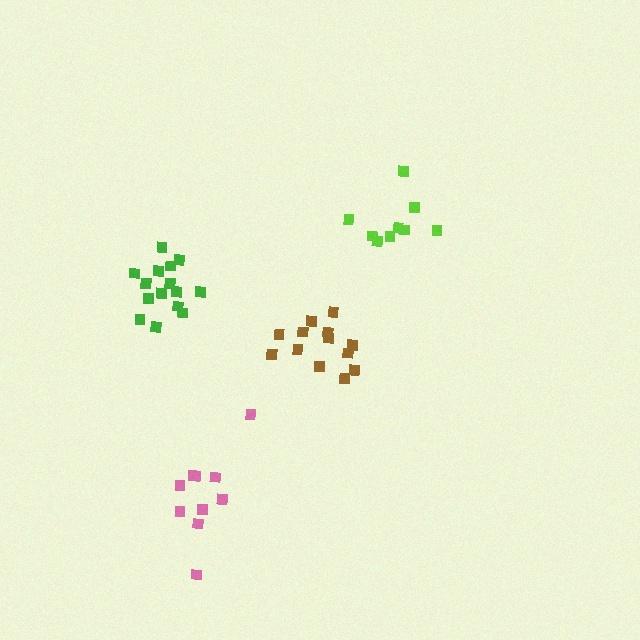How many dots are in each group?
Group 1: 9 dots, Group 2: 15 dots, Group 3: 10 dots, Group 4: 14 dots (48 total).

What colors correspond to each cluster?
The clusters are colored: lime, green, pink, brown.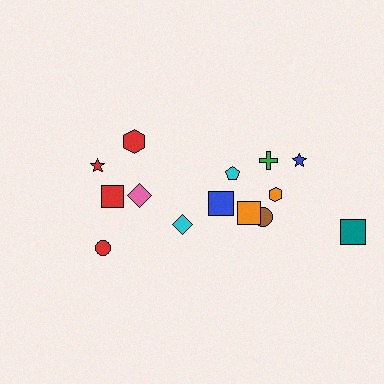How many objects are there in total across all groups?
There are 14 objects.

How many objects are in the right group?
There are 8 objects.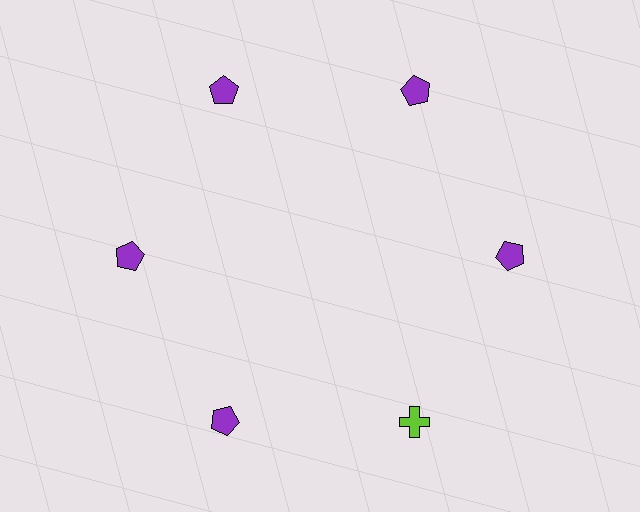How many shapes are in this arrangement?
There are 6 shapes arranged in a ring pattern.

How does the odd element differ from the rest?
It differs in both color (lime instead of purple) and shape (cross instead of pentagon).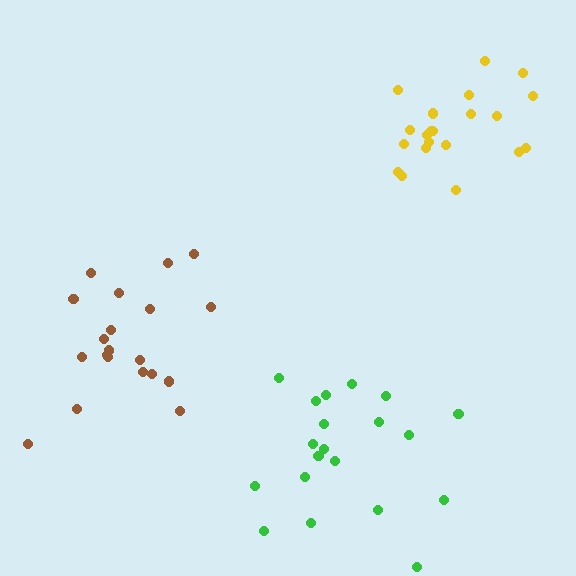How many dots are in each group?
Group 1: 20 dots, Group 2: 20 dots, Group 3: 21 dots (61 total).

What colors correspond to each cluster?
The clusters are colored: green, brown, yellow.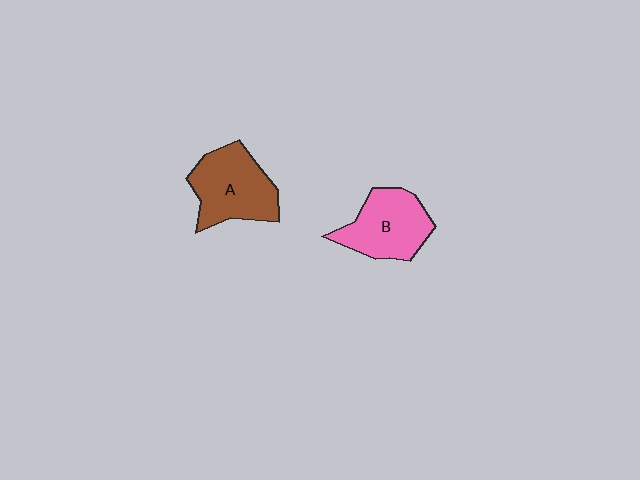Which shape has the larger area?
Shape A (brown).